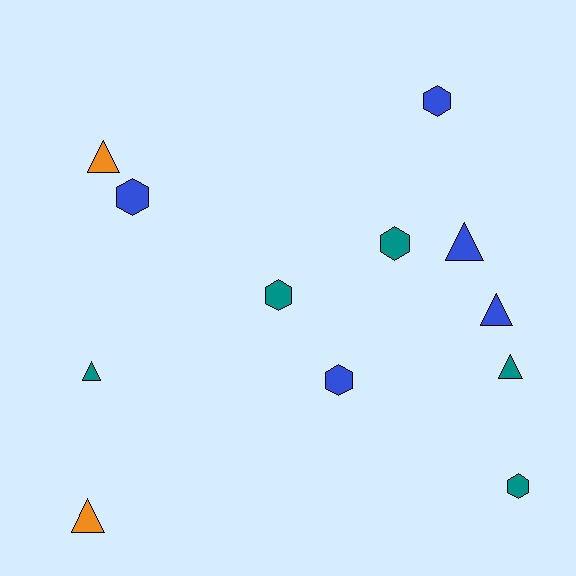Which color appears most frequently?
Teal, with 5 objects.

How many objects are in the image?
There are 12 objects.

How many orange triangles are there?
There are 2 orange triangles.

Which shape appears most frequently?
Triangle, with 6 objects.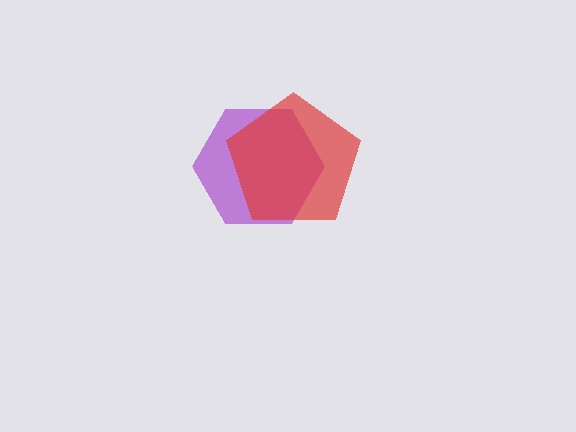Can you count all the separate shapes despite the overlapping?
Yes, there are 2 separate shapes.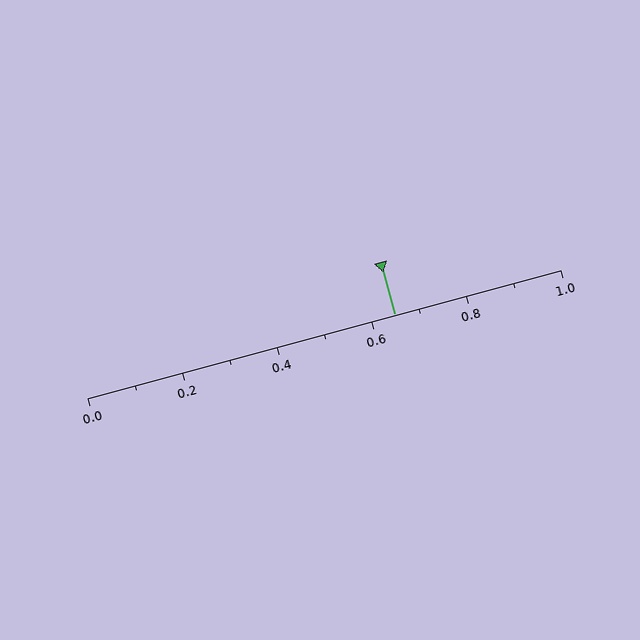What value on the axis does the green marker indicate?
The marker indicates approximately 0.65.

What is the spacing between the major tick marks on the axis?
The major ticks are spaced 0.2 apart.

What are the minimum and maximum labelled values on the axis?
The axis runs from 0.0 to 1.0.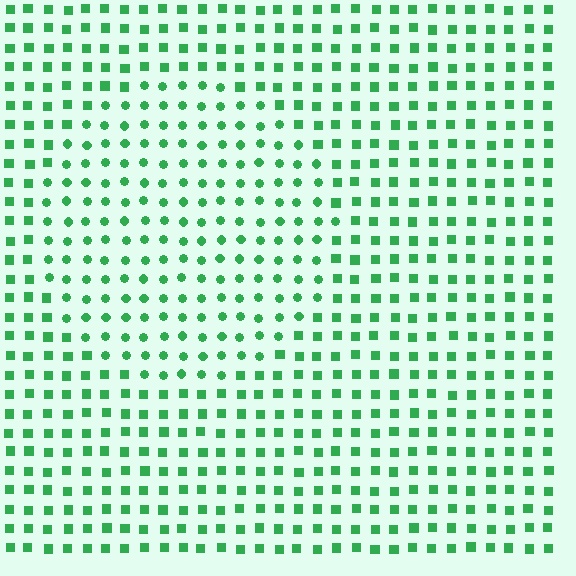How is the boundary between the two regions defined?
The boundary is defined by a change in element shape: circles inside vs. squares outside. All elements share the same color and spacing.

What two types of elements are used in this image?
The image uses circles inside the circle region and squares outside it.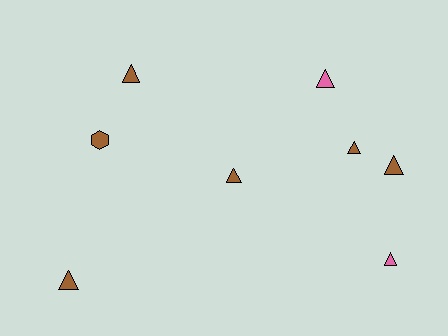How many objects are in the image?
There are 8 objects.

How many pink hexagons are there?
There are no pink hexagons.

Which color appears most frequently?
Brown, with 6 objects.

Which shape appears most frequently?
Triangle, with 7 objects.